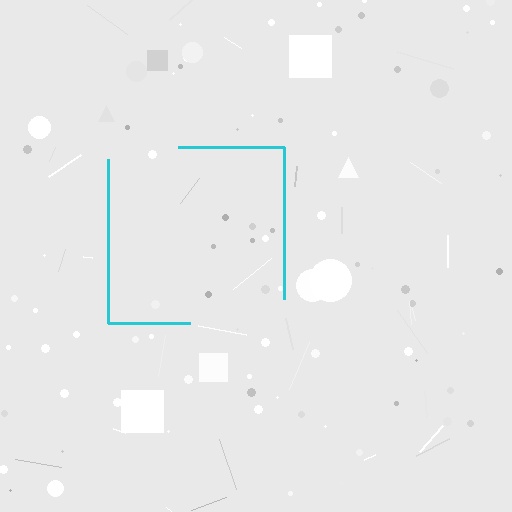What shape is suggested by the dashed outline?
The dashed outline suggests a square.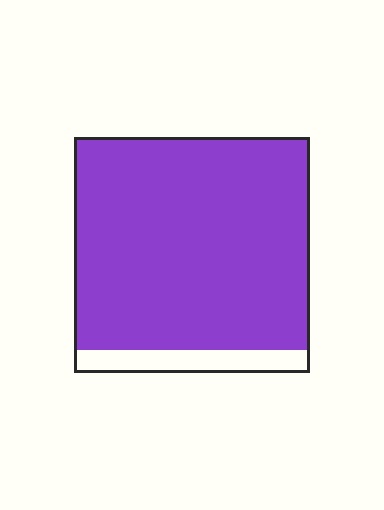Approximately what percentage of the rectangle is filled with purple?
Approximately 90%.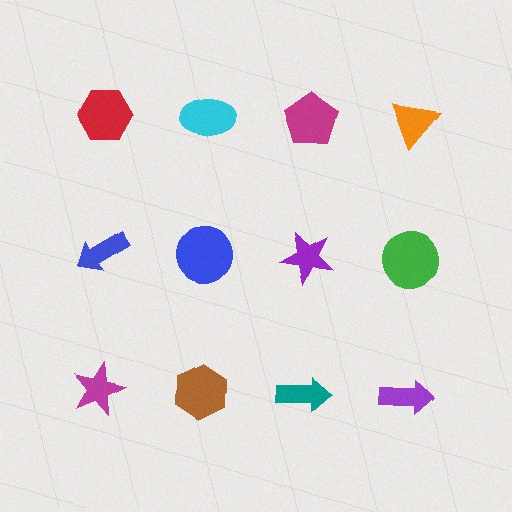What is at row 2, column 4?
A green circle.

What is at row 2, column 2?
A blue circle.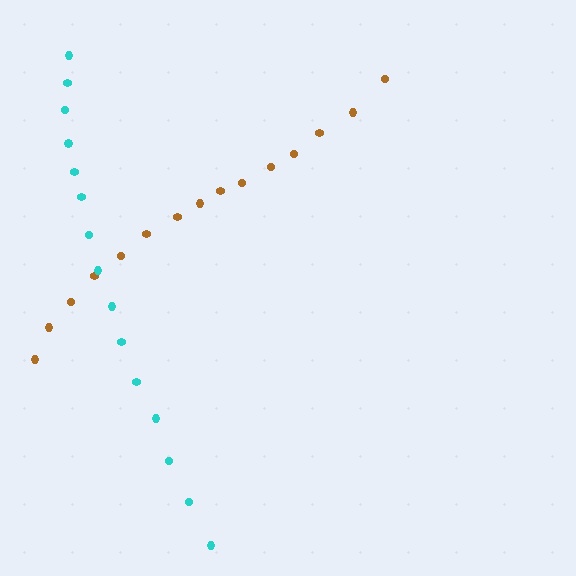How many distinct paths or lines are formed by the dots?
There are 2 distinct paths.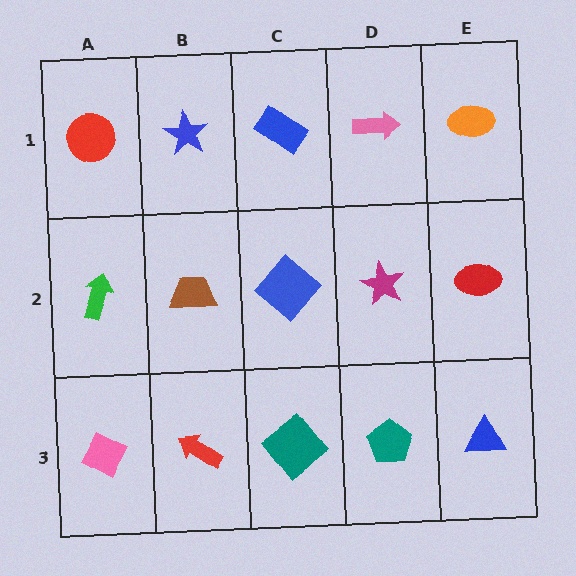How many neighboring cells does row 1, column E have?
2.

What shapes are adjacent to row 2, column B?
A blue star (row 1, column B), a red arrow (row 3, column B), a green arrow (row 2, column A), a blue diamond (row 2, column C).